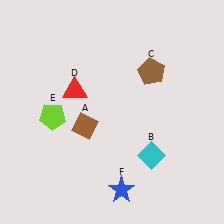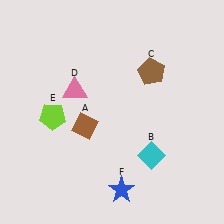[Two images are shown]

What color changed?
The triangle (D) changed from red in Image 1 to pink in Image 2.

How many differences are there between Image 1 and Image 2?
There is 1 difference between the two images.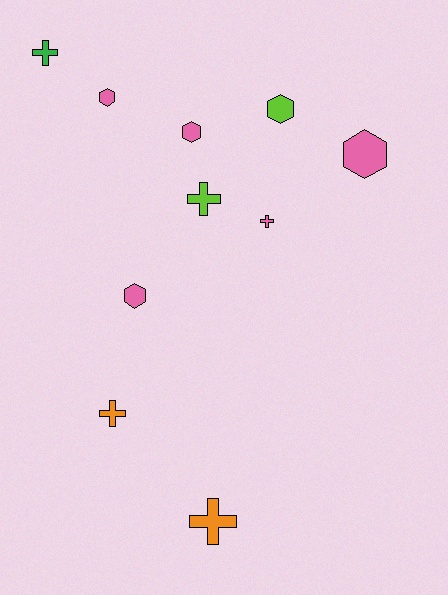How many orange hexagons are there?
There are no orange hexagons.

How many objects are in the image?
There are 10 objects.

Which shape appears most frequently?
Hexagon, with 5 objects.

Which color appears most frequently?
Pink, with 5 objects.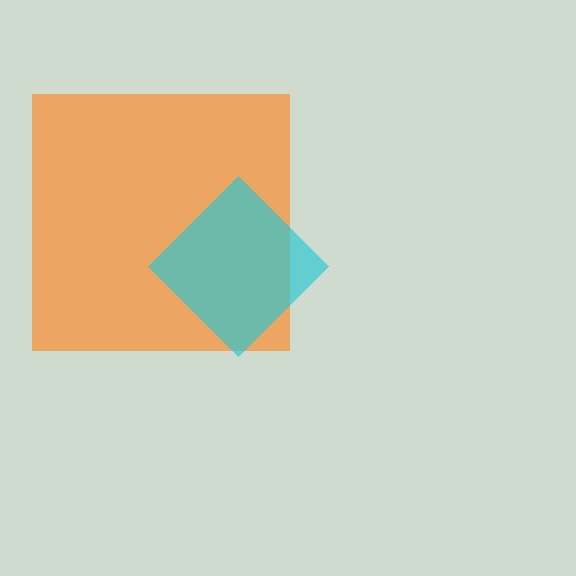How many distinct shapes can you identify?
There are 2 distinct shapes: an orange square, a cyan diamond.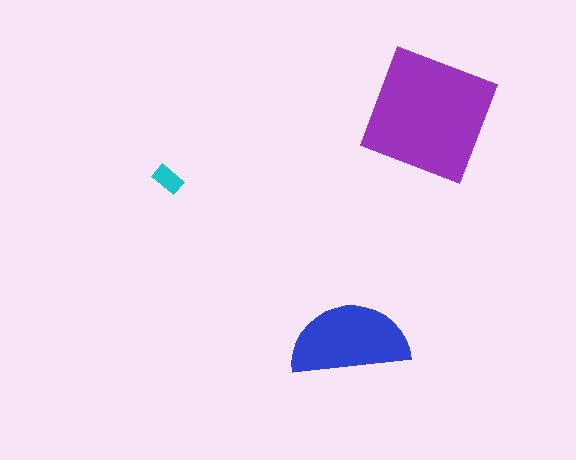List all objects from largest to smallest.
The purple square, the blue semicircle, the cyan rectangle.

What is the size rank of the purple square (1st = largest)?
1st.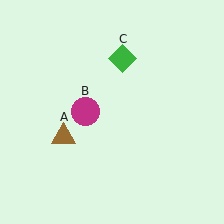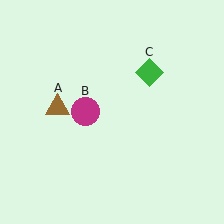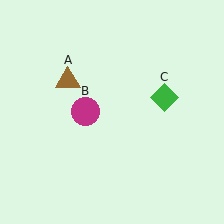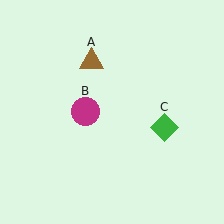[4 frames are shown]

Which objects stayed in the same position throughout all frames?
Magenta circle (object B) remained stationary.